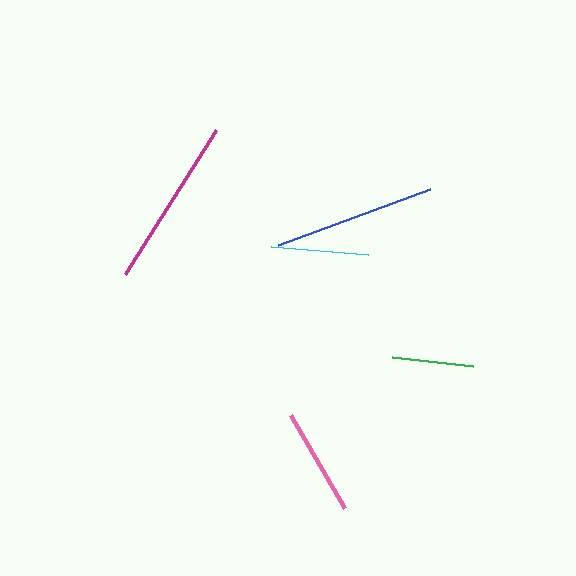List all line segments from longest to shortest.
From longest to shortest: magenta, blue, pink, cyan, green.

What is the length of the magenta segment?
The magenta segment is approximately 171 pixels long.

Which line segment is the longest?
The magenta line is the longest at approximately 171 pixels.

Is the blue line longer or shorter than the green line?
The blue line is longer than the green line.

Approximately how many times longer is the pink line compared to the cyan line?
The pink line is approximately 1.1 times the length of the cyan line.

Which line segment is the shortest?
The green line is the shortest at approximately 81 pixels.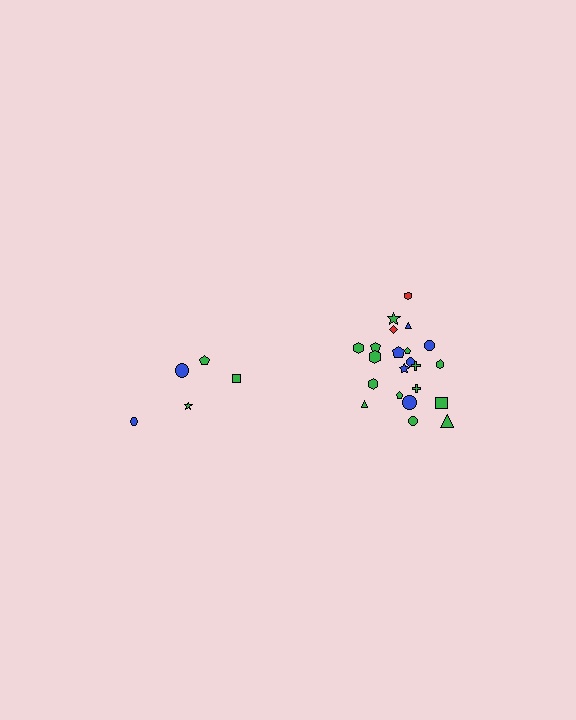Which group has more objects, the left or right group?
The right group.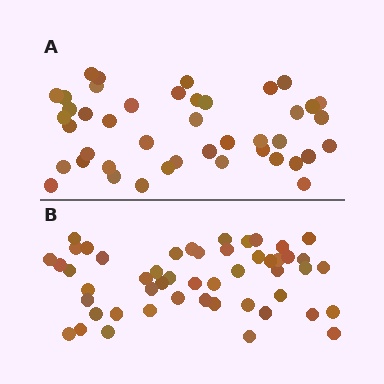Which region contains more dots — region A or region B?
Region B (the bottom region) has more dots.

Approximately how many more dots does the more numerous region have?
Region B has roughly 8 or so more dots than region A.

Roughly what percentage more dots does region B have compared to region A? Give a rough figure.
About 15% more.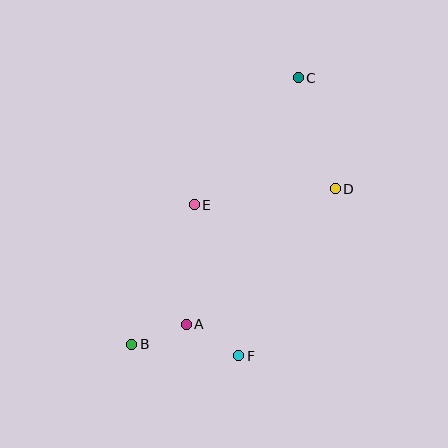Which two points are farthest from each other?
Points B and C are farthest from each other.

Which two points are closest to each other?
Points A and B are closest to each other.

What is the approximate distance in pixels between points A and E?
The distance between A and E is approximately 120 pixels.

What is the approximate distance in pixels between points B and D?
The distance between B and D is approximately 256 pixels.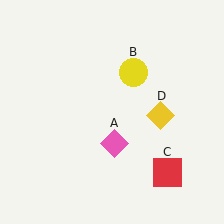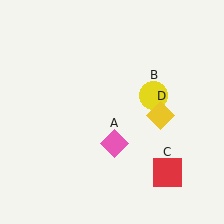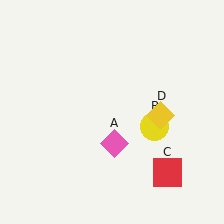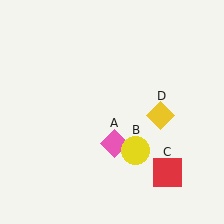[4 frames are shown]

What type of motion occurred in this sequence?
The yellow circle (object B) rotated clockwise around the center of the scene.